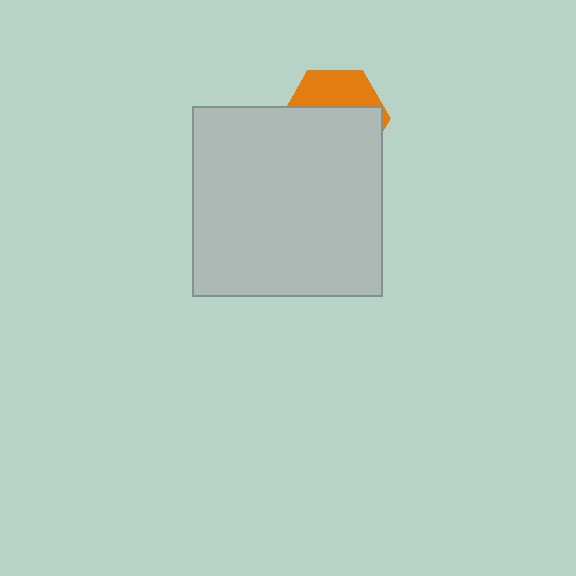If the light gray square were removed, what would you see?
You would see the complete orange hexagon.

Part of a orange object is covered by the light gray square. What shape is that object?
It is a hexagon.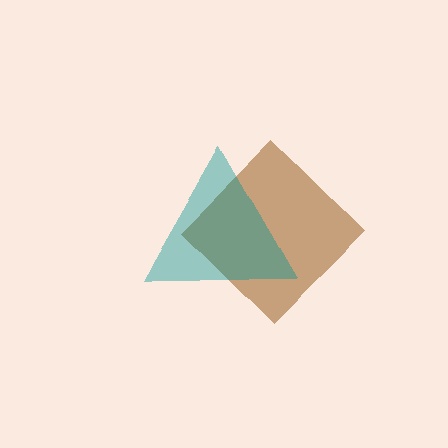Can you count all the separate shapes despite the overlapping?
Yes, there are 2 separate shapes.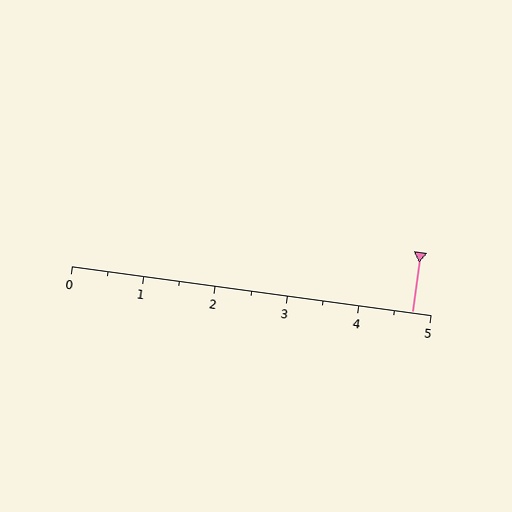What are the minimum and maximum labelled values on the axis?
The axis runs from 0 to 5.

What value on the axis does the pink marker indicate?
The marker indicates approximately 4.8.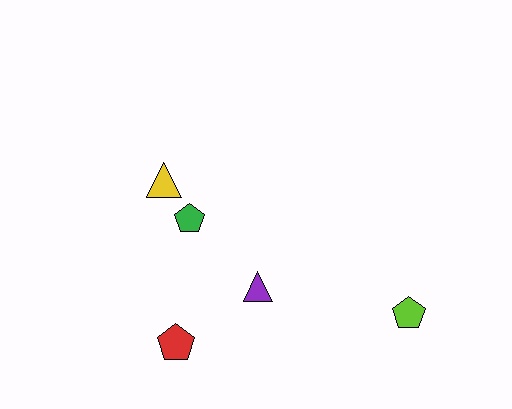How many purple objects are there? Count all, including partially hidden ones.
There is 1 purple object.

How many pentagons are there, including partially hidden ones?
There are 3 pentagons.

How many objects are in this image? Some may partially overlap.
There are 5 objects.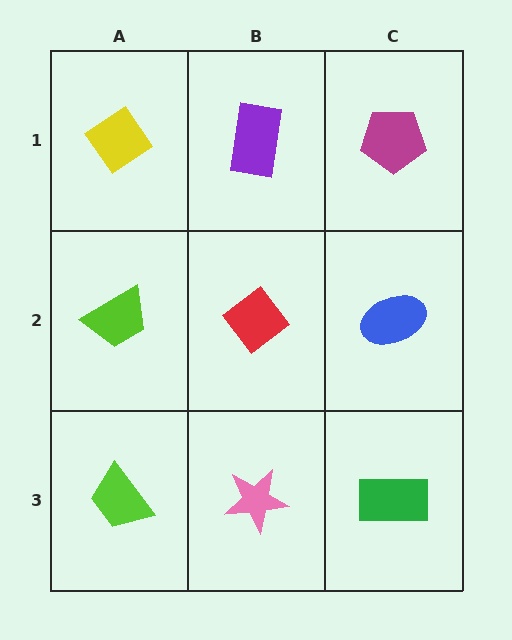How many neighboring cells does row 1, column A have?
2.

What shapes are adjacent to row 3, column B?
A red diamond (row 2, column B), a lime trapezoid (row 3, column A), a green rectangle (row 3, column C).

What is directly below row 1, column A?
A lime trapezoid.